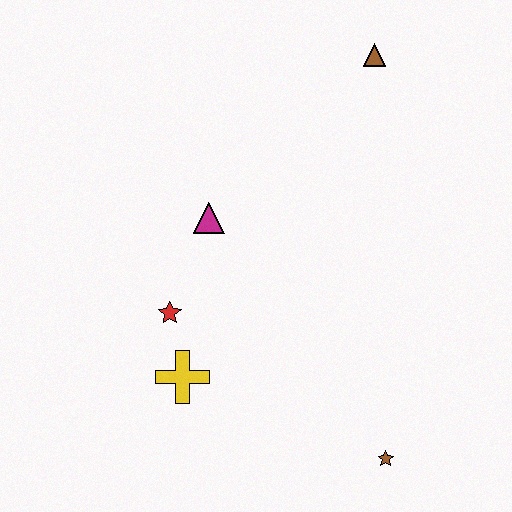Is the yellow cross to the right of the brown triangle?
No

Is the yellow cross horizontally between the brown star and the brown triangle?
No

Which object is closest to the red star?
The yellow cross is closest to the red star.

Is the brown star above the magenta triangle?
No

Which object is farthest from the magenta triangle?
The brown star is farthest from the magenta triangle.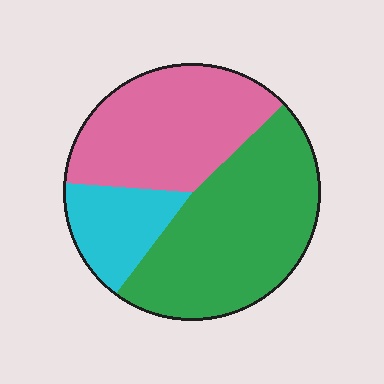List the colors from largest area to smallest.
From largest to smallest: green, pink, cyan.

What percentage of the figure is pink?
Pink covers 37% of the figure.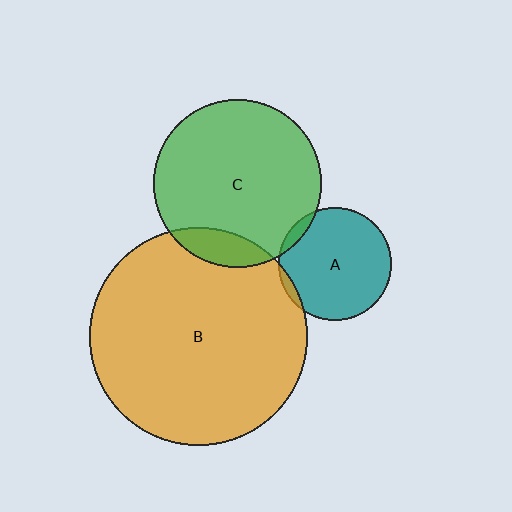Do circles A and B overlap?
Yes.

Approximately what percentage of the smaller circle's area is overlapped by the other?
Approximately 5%.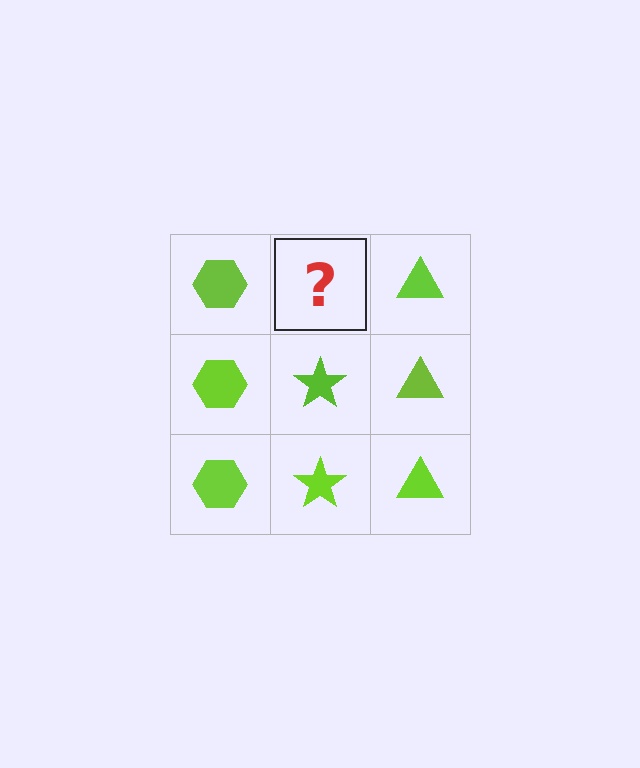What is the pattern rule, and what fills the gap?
The rule is that each column has a consistent shape. The gap should be filled with a lime star.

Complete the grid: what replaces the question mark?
The question mark should be replaced with a lime star.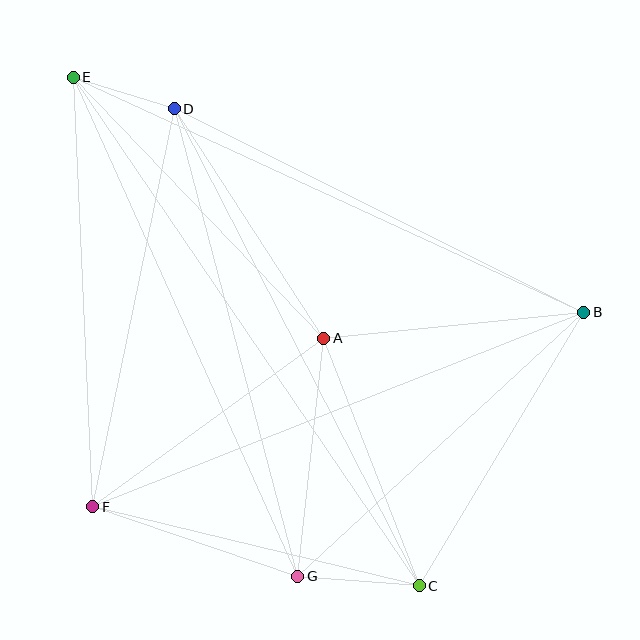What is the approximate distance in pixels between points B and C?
The distance between B and C is approximately 319 pixels.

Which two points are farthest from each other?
Points C and E are farthest from each other.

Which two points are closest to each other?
Points D and E are closest to each other.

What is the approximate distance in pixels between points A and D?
The distance between A and D is approximately 274 pixels.